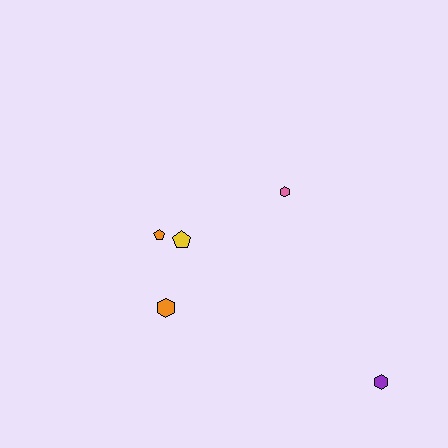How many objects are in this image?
There are 5 objects.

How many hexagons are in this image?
There are 3 hexagons.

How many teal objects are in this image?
There are no teal objects.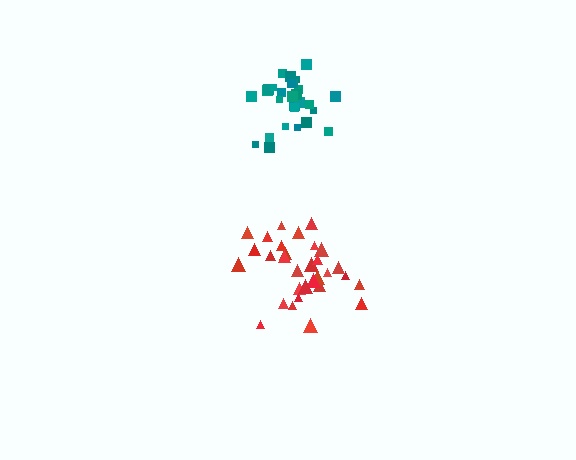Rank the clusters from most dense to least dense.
teal, red.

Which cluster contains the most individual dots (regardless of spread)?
Red (32).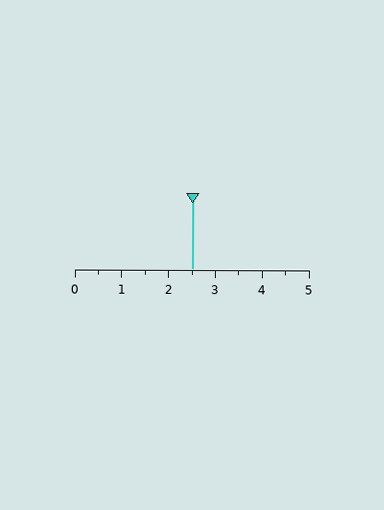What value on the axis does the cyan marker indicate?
The marker indicates approximately 2.5.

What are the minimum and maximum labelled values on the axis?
The axis runs from 0 to 5.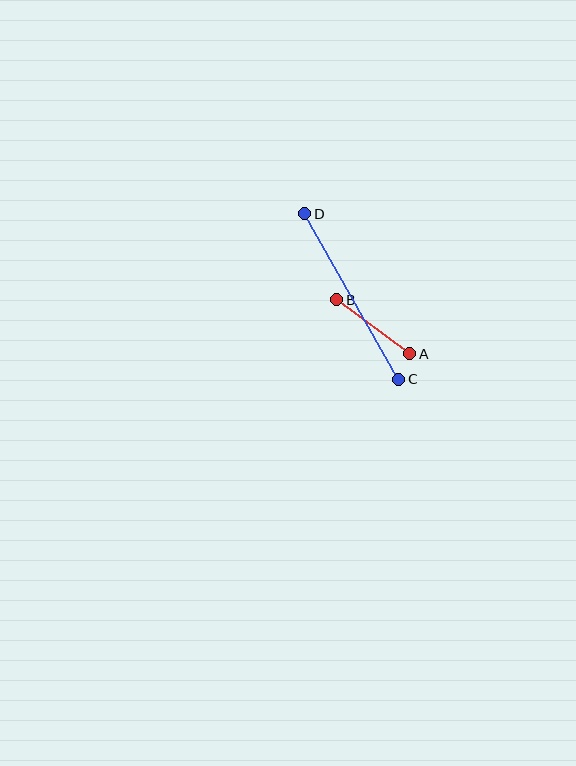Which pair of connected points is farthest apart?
Points C and D are farthest apart.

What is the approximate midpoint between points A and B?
The midpoint is at approximately (373, 327) pixels.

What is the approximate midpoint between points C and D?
The midpoint is at approximately (352, 296) pixels.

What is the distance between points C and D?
The distance is approximately 190 pixels.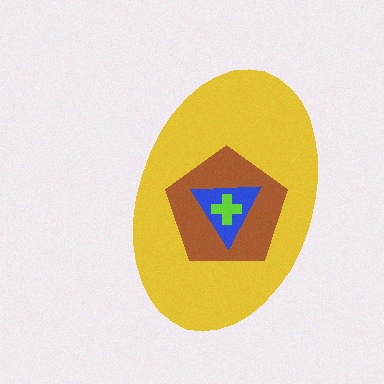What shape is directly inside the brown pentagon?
The blue triangle.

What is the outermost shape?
The yellow ellipse.